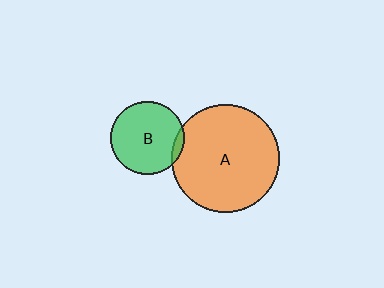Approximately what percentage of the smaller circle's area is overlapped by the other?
Approximately 5%.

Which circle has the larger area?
Circle A (orange).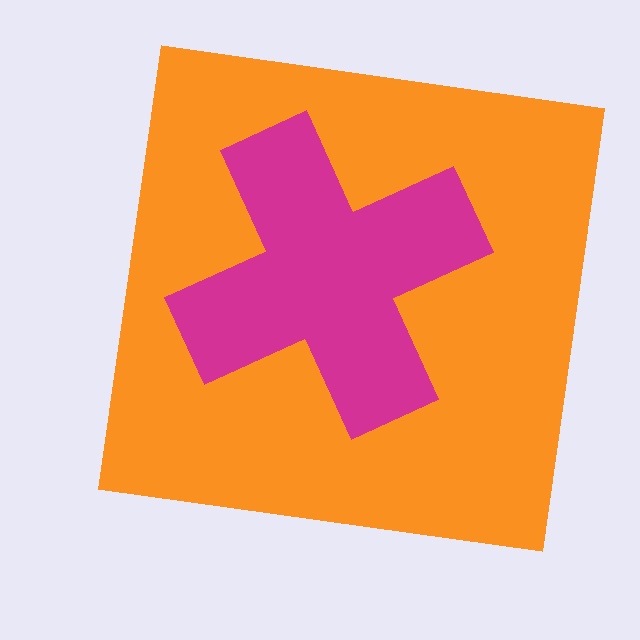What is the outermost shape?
The orange square.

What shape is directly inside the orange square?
The magenta cross.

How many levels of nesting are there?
2.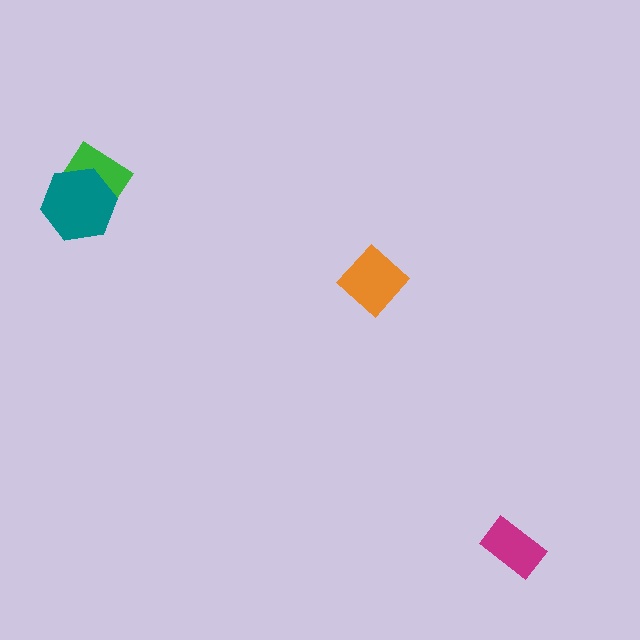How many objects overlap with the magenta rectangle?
0 objects overlap with the magenta rectangle.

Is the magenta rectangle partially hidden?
No, no other shape covers it.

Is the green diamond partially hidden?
Yes, it is partially covered by another shape.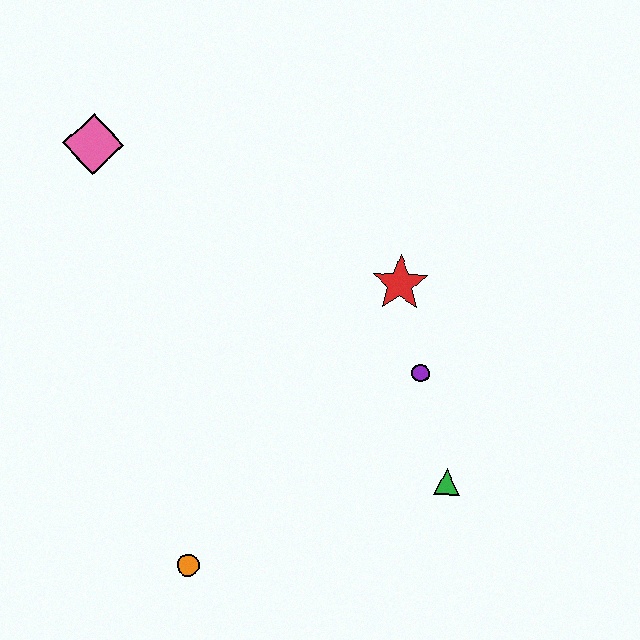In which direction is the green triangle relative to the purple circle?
The green triangle is below the purple circle.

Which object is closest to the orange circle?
The green triangle is closest to the orange circle.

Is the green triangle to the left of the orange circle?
No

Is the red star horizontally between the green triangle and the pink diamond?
Yes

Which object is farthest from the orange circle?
The pink diamond is farthest from the orange circle.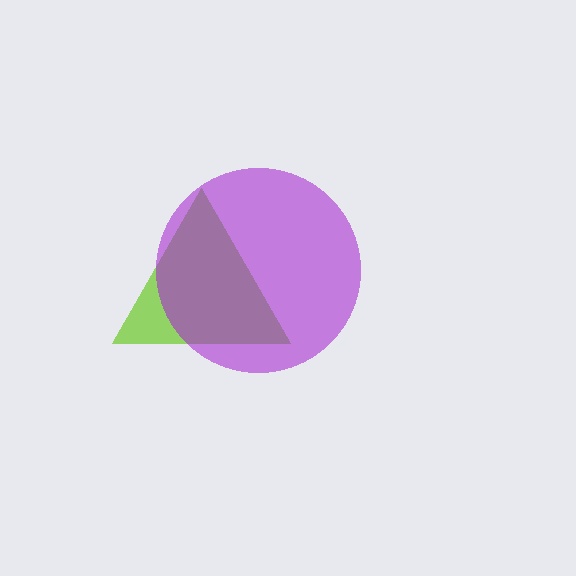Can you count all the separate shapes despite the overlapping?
Yes, there are 2 separate shapes.